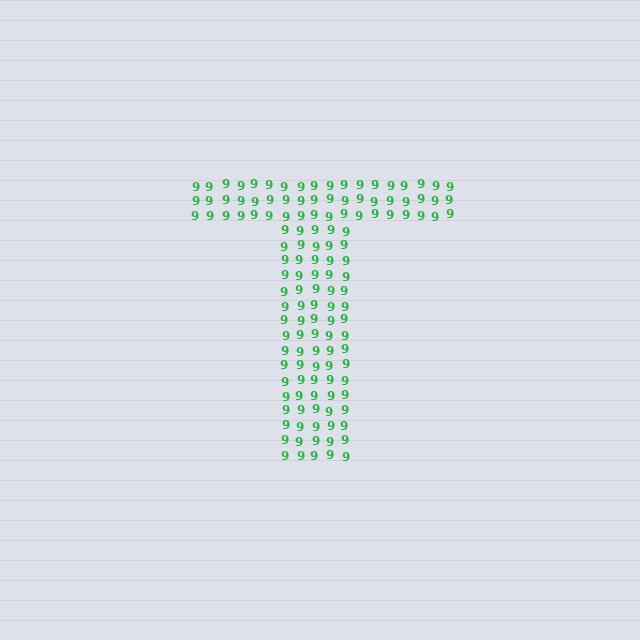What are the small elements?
The small elements are digit 9's.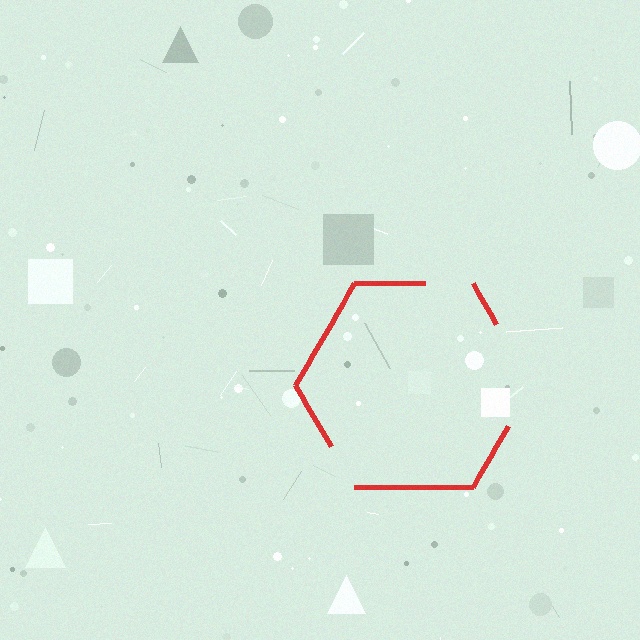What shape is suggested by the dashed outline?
The dashed outline suggests a hexagon.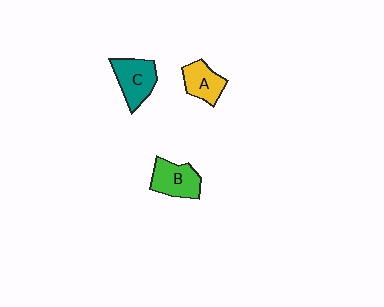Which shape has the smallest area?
Shape A (yellow).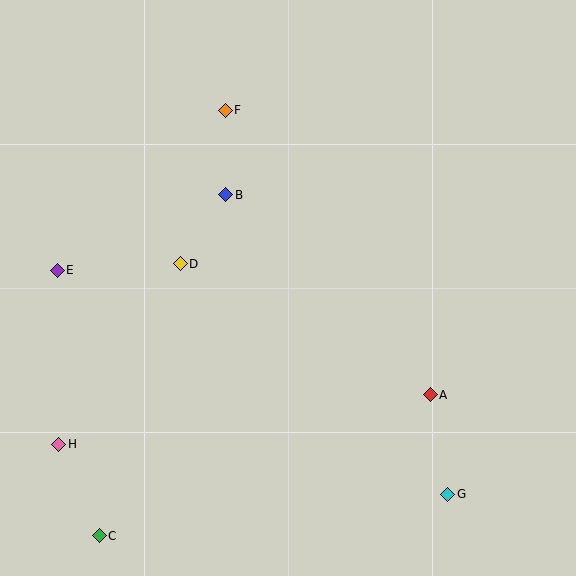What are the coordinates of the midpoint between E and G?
The midpoint between E and G is at (253, 382).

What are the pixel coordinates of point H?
Point H is at (59, 444).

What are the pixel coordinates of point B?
Point B is at (226, 195).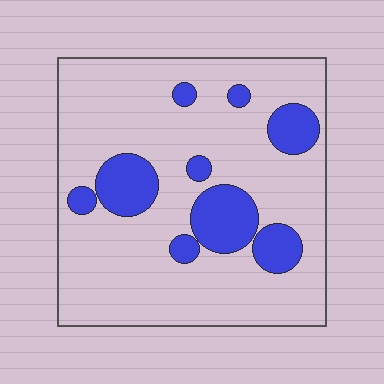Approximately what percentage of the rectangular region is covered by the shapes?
Approximately 20%.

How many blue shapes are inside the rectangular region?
9.